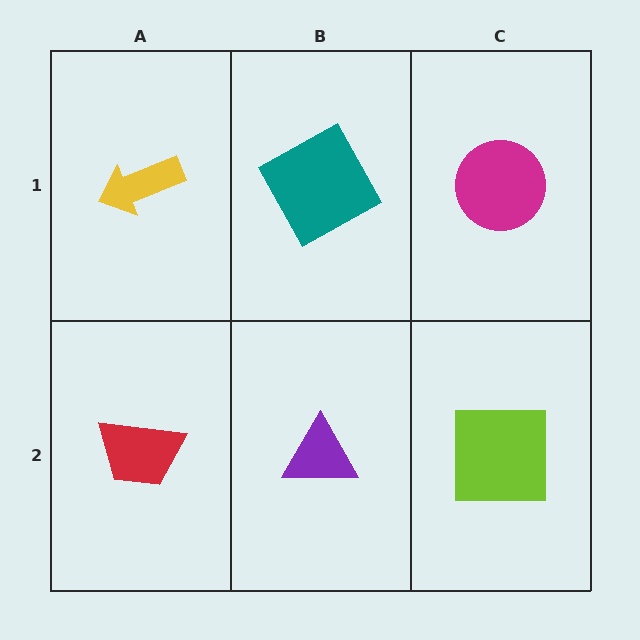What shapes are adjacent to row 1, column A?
A red trapezoid (row 2, column A), a teal square (row 1, column B).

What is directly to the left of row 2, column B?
A red trapezoid.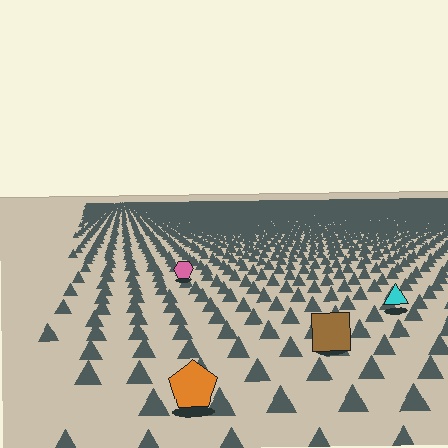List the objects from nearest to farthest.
From nearest to farthest: the orange pentagon, the brown square, the cyan triangle, the pink hexagon.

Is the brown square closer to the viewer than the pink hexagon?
Yes. The brown square is closer — you can tell from the texture gradient: the ground texture is coarser near it.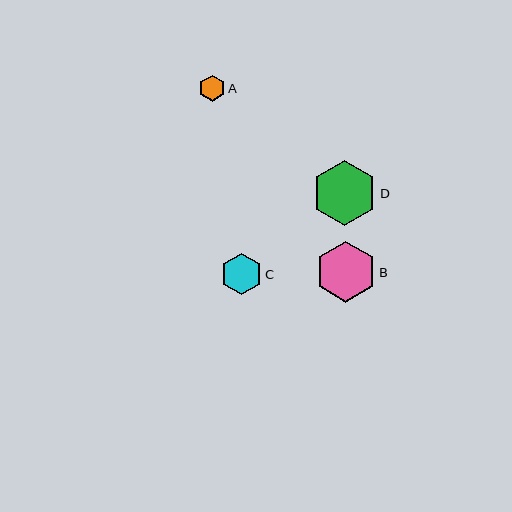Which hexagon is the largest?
Hexagon D is the largest with a size of approximately 65 pixels.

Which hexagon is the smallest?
Hexagon A is the smallest with a size of approximately 26 pixels.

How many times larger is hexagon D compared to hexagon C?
Hexagon D is approximately 1.6 times the size of hexagon C.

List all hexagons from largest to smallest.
From largest to smallest: D, B, C, A.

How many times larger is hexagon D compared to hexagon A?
Hexagon D is approximately 2.5 times the size of hexagon A.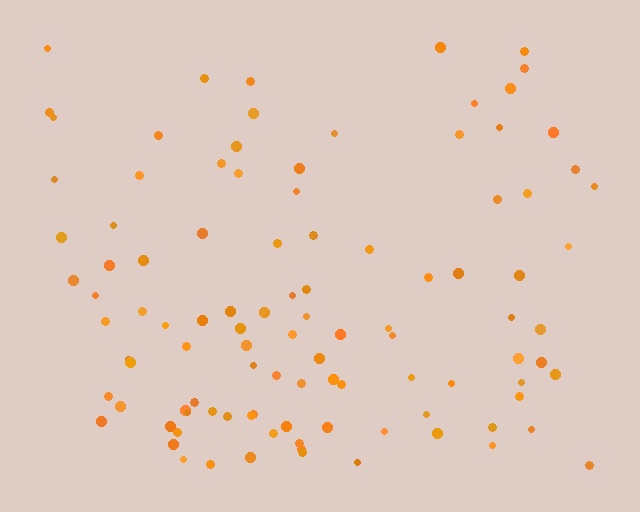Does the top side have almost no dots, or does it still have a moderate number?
Still a moderate number, just noticeably fewer than the bottom.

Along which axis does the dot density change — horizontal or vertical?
Vertical.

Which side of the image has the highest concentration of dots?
The bottom.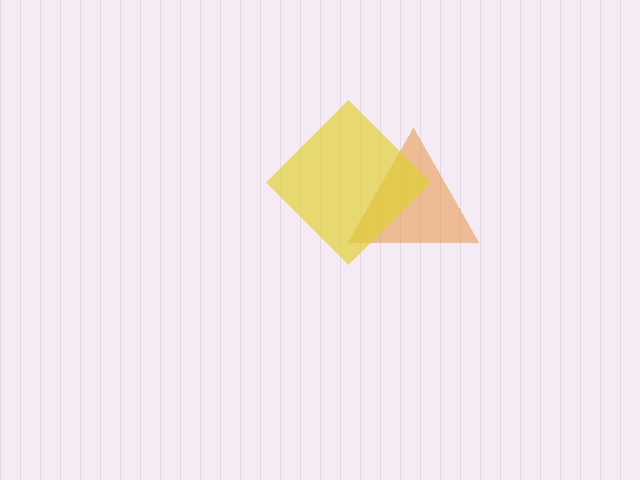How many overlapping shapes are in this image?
There are 2 overlapping shapes in the image.